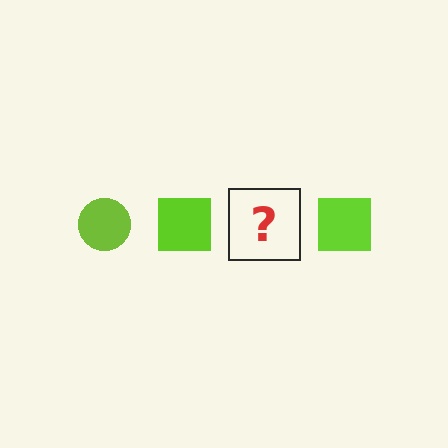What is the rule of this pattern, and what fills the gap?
The rule is that the pattern cycles through circle, square shapes in lime. The gap should be filled with a lime circle.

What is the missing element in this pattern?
The missing element is a lime circle.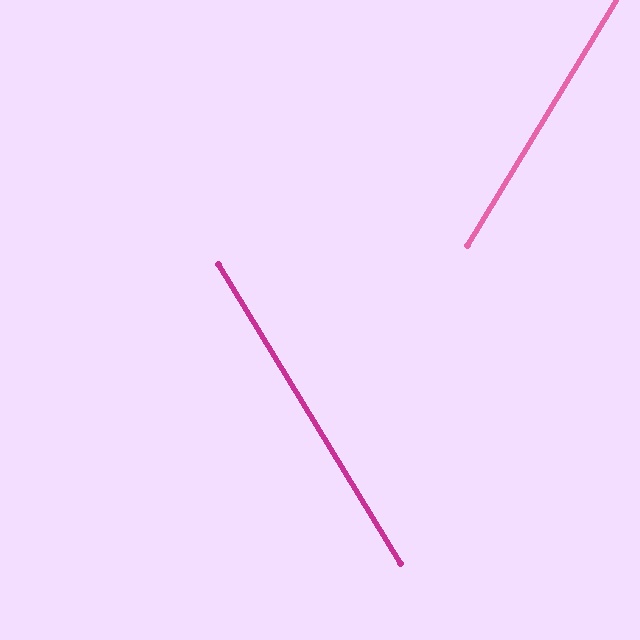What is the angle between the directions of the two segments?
Approximately 63 degrees.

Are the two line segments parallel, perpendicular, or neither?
Neither parallel nor perpendicular — they differ by about 63°.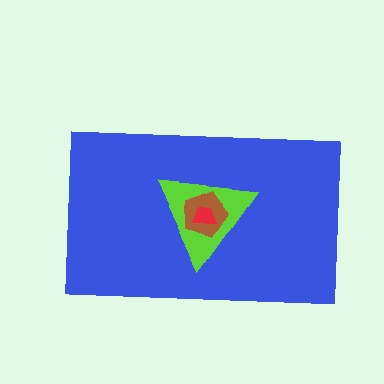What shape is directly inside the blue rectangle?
The lime triangle.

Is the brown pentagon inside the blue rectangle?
Yes.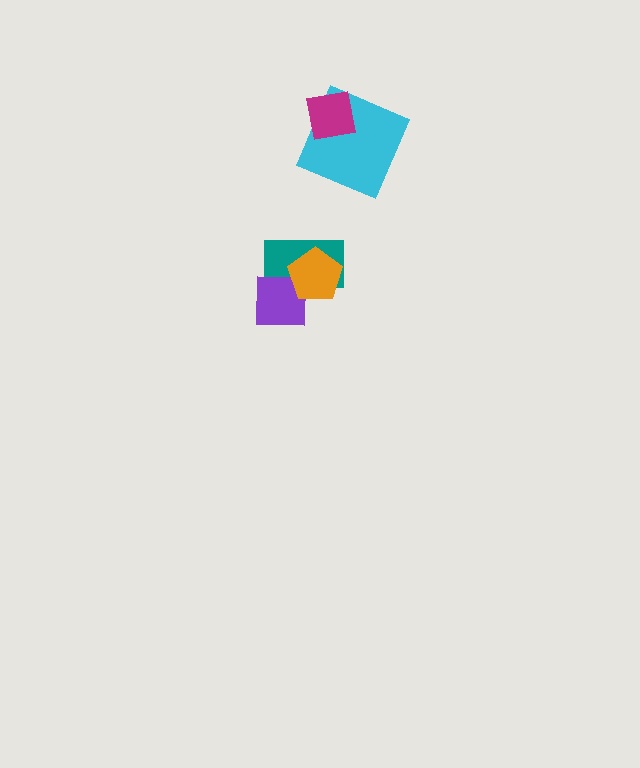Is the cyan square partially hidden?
Yes, it is partially covered by another shape.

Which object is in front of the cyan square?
The magenta square is in front of the cyan square.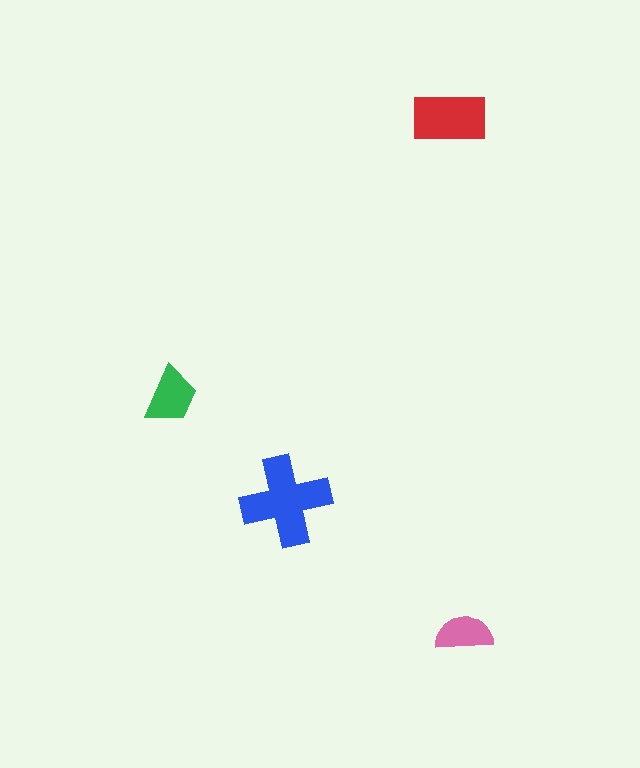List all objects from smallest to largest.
The pink semicircle, the green trapezoid, the red rectangle, the blue cross.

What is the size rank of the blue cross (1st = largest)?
1st.